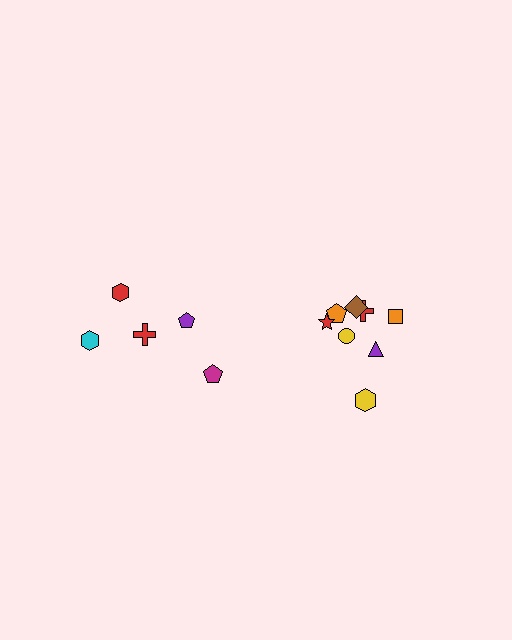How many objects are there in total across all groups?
There are 13 objects.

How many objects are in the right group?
There are 8 objects.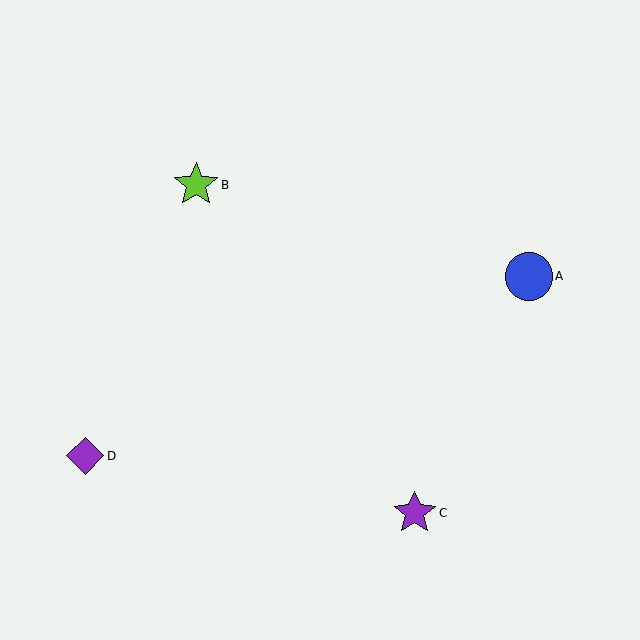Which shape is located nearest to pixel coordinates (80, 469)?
The purple diamond (labeled D) at (85, 456) is nearest to that location.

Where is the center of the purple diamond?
The center of the purple diamond is at (85, 456).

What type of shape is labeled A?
Shape A is a blue circle.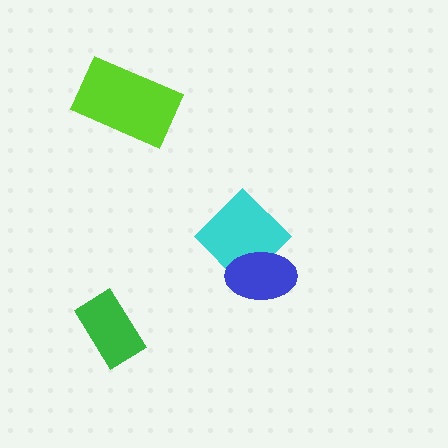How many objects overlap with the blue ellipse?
1 object overlaps with the blue ellipse.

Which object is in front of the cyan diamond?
The blue ellipse is in front of the cyan diamond.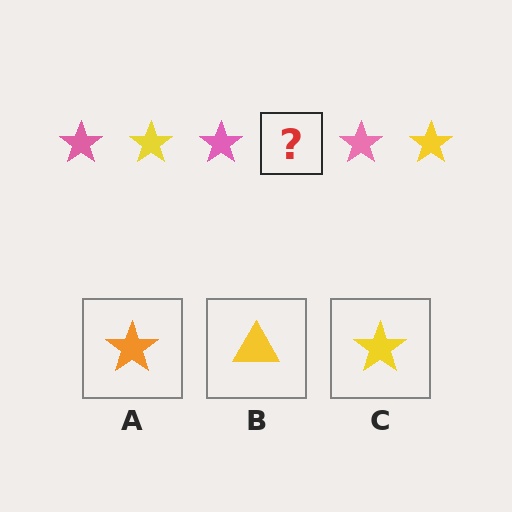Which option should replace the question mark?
Option C.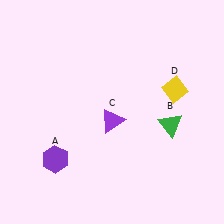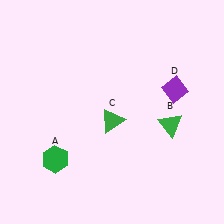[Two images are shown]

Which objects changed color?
A changed from purple to green. C changed from purple to green. D changed from yellow to purple.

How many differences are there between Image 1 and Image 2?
There are 3 differences between the two images.